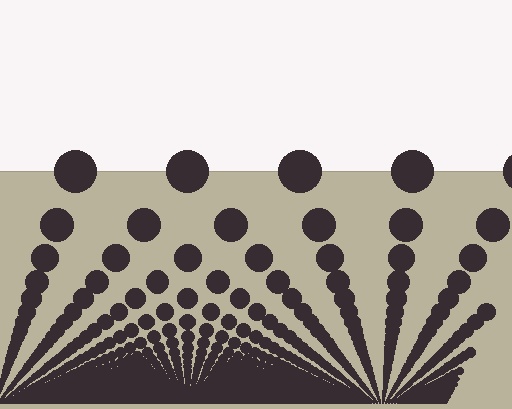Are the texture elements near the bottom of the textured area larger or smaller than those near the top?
Smaller. The gradient is inverted — elements near the bottom are smaller and denser.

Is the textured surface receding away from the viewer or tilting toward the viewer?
The surface appears to tilt toward the viewer. Texture elements get larger and sparser toward the top.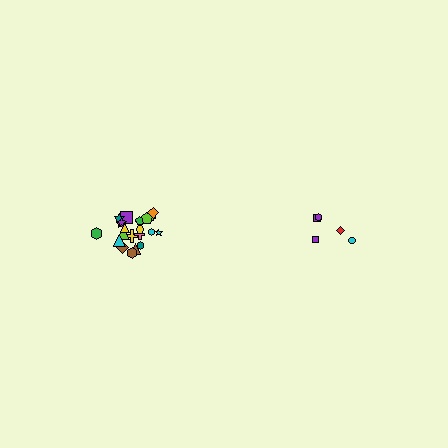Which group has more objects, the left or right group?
The left group.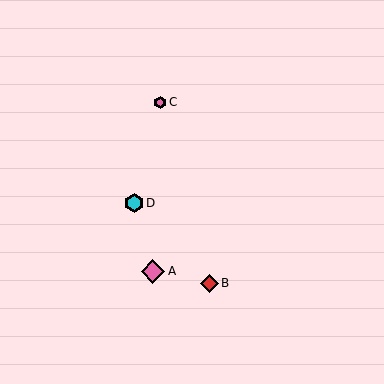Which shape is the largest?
The pink diamond (labeled A) is the largest.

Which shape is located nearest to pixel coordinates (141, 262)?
The pink diamond (labeled A) at (153, 271) is nearest to that location.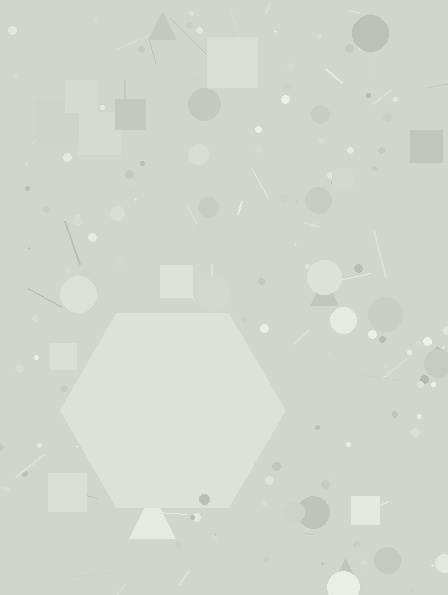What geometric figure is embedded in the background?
A hexagon is embedded in the background.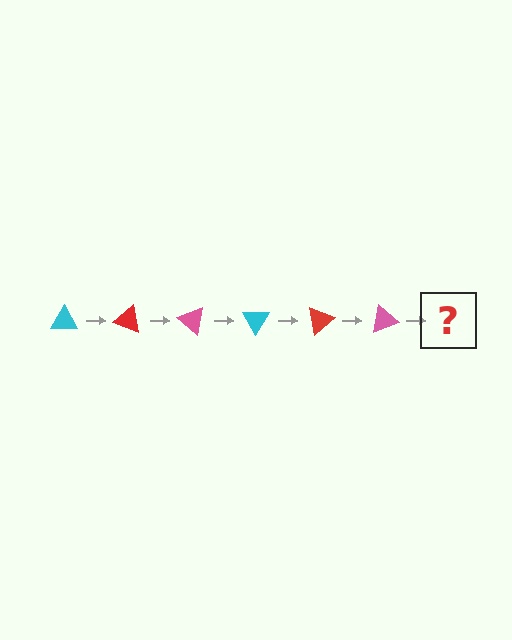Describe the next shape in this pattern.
It should be a cyan triangle, rotated 120 degrees from the start.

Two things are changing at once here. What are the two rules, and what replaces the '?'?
The two rules are that it rotates 20 degrees each step and the color cycles through cyan, red, and pink. The '?' should be a cyan triangle, rotated 120 degrees from the start.